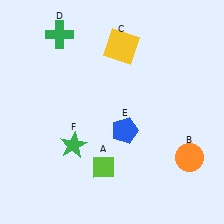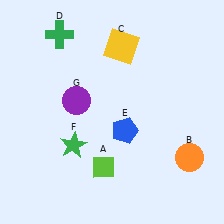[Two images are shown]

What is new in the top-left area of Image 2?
A purple circle (G) was added in the top-left area of Image 2.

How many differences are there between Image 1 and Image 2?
There is 1 difference between the two images.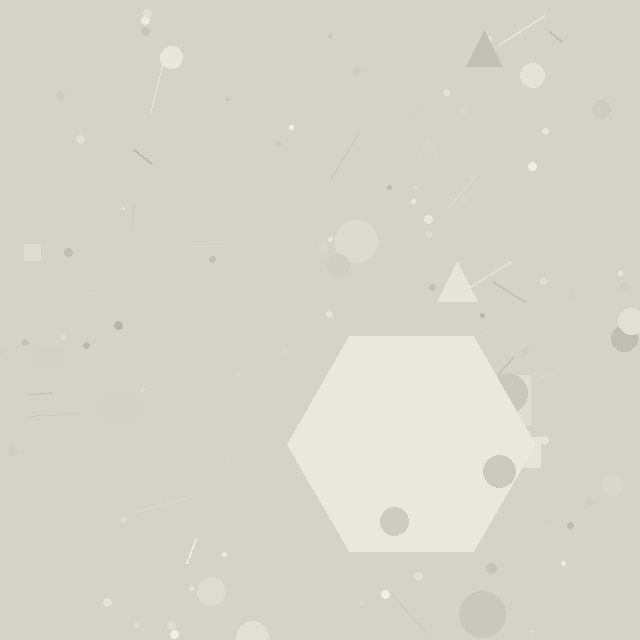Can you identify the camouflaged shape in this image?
The camouflaged shape is a hexagon.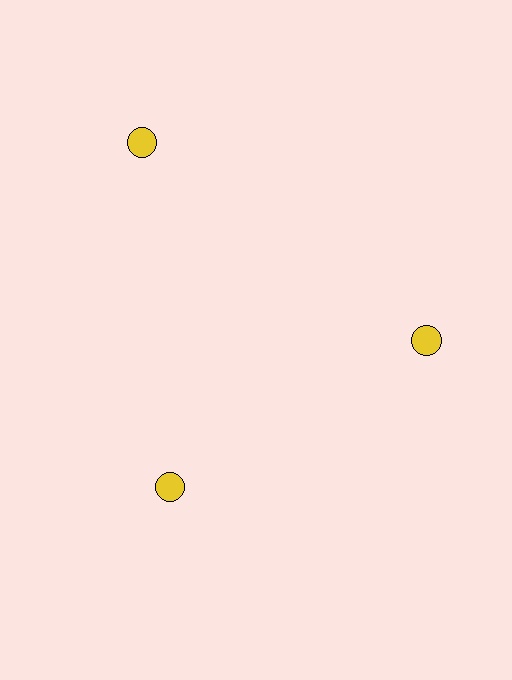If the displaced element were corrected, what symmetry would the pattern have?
It would have 3-fold rotational symmetry — the pattern would map onto itself every 120 degrees.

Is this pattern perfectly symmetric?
No. The 3 yellow circles are arranged in a ring, but one element near the 11 o'clock position is pushed outward from the center, breaking the 3-fold rotational symmetry.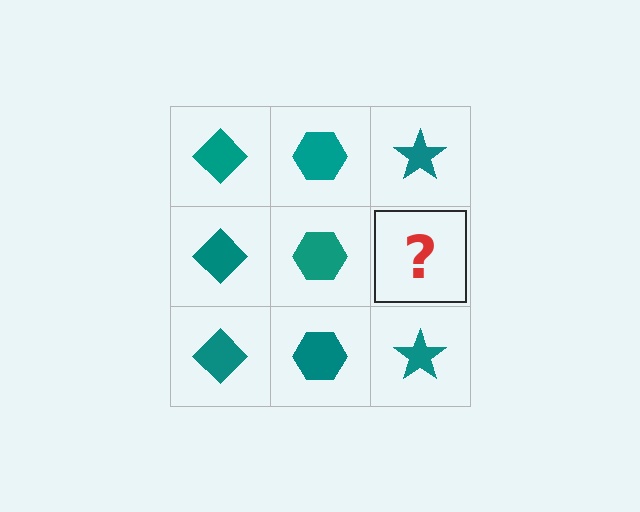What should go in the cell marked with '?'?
The missing cell should contain a teal star.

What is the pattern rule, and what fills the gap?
The rule is that each column has a consistent shape. The gap should be filled with a teal star.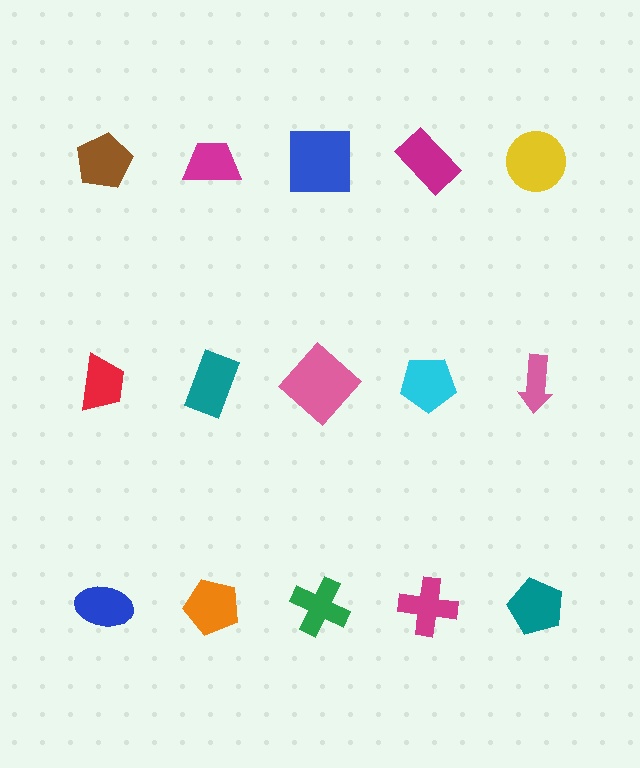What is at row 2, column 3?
A pink diamond.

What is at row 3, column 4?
A magenta cross.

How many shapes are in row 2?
5 shapes.